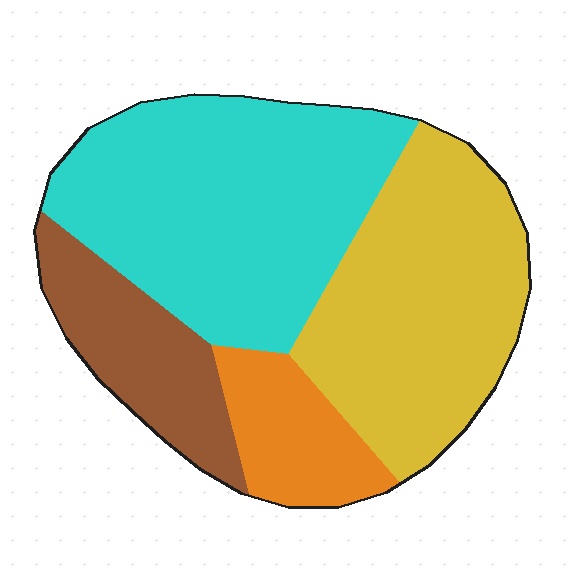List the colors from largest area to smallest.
From largest to smallest: cyan, yellow, brown, orange.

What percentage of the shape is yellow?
Yellow takes up between a sixth and a third of the shape.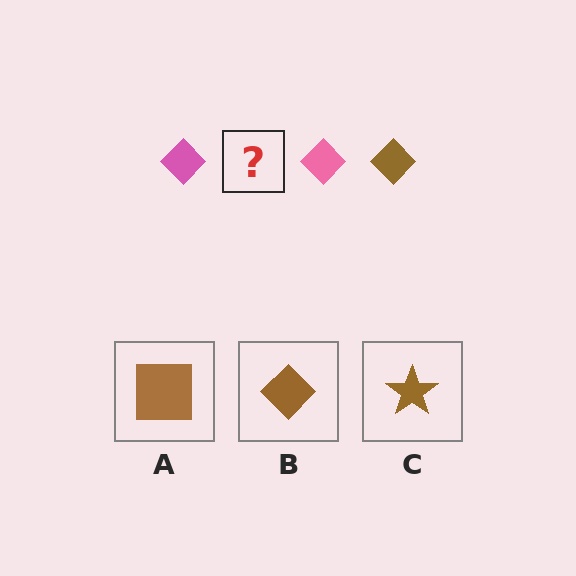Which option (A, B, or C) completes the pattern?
B.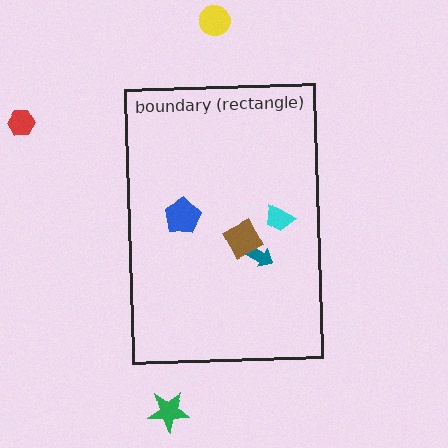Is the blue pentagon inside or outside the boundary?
Inside.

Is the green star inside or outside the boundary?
Outside.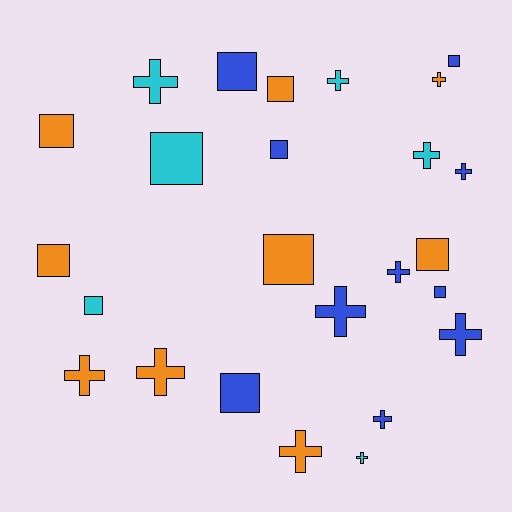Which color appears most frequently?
Blue, with 10 objects.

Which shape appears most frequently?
Cross, with 13 objects.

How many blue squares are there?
There are 5 blue squares.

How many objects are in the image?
There are 25 objects.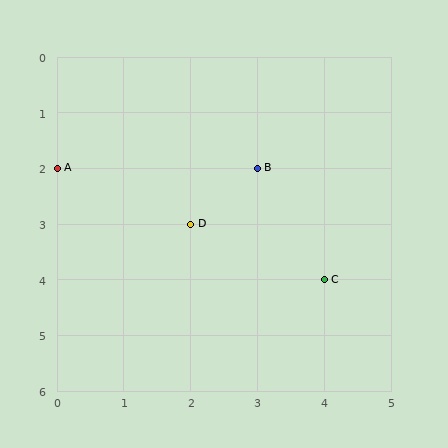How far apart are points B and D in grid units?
Points B and D are 1 column and 1 row apart (about 1.4 grid units diagonally).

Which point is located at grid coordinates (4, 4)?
Point C is at (4, 4).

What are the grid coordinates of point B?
Point B is at grid coordinates (3, 2).